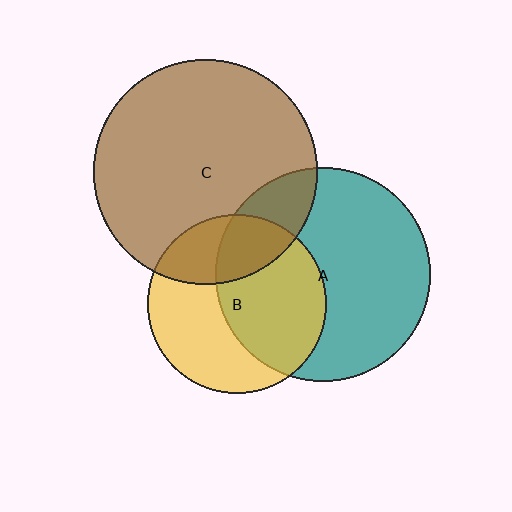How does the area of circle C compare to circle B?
Approximately 1.6 times.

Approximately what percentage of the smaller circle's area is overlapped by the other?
Approximately 20%.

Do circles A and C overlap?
Yes.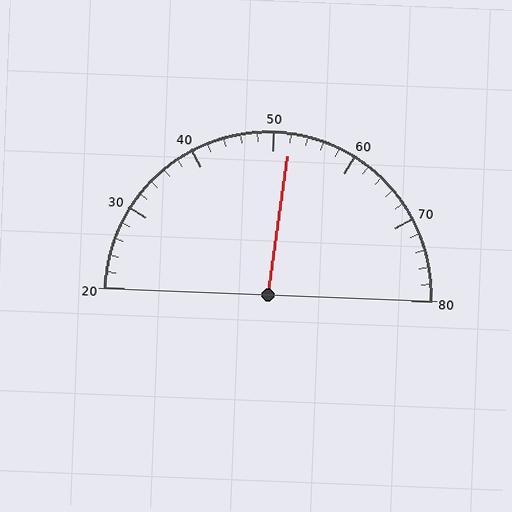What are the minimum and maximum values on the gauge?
The gauge ranges from 20 to 80.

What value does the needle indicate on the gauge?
The needle indicates approximately 52.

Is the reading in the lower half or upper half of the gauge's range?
The reading is in the upper half of the range (20 to 80).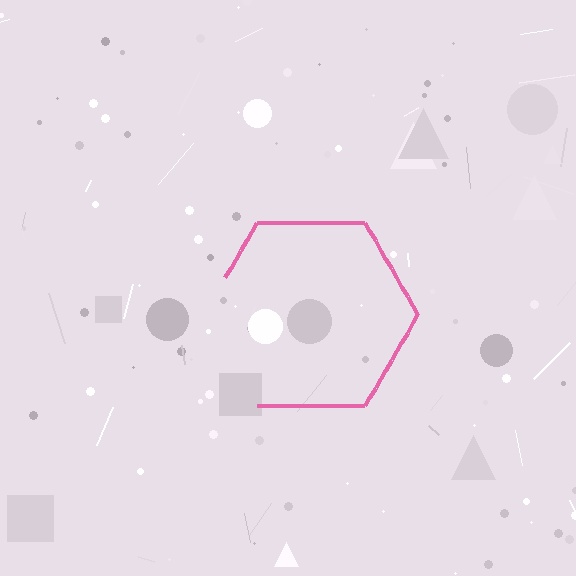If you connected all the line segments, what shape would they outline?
They would outline a hexagon.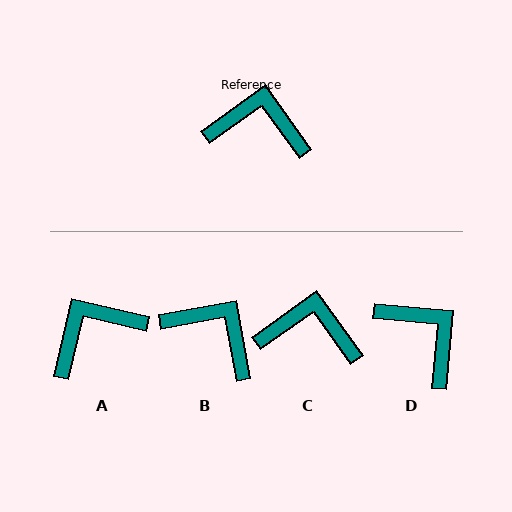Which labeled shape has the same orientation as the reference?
C.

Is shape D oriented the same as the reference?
No, it is off by about 41 degrees.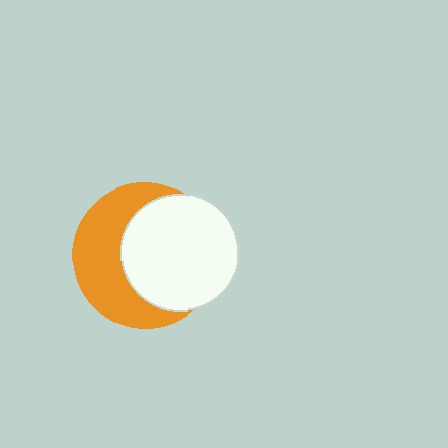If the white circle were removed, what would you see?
You would see the complete orange circle.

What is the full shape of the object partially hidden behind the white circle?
The partially hidden object is an orange circle.